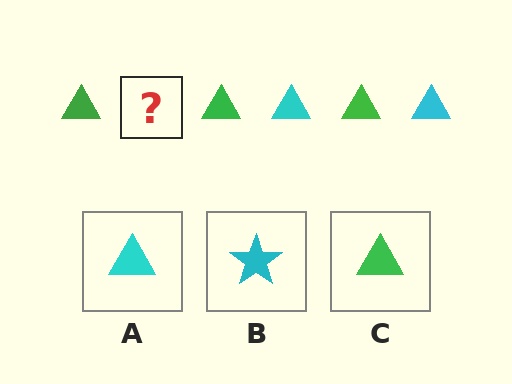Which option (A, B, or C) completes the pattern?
A.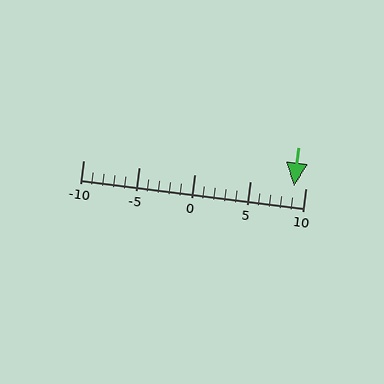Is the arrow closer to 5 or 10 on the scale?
The arrow is closer to 10.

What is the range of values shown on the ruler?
The ruler shows values from -10 to 10.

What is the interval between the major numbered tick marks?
The major tick marks are spaced 5 units apart.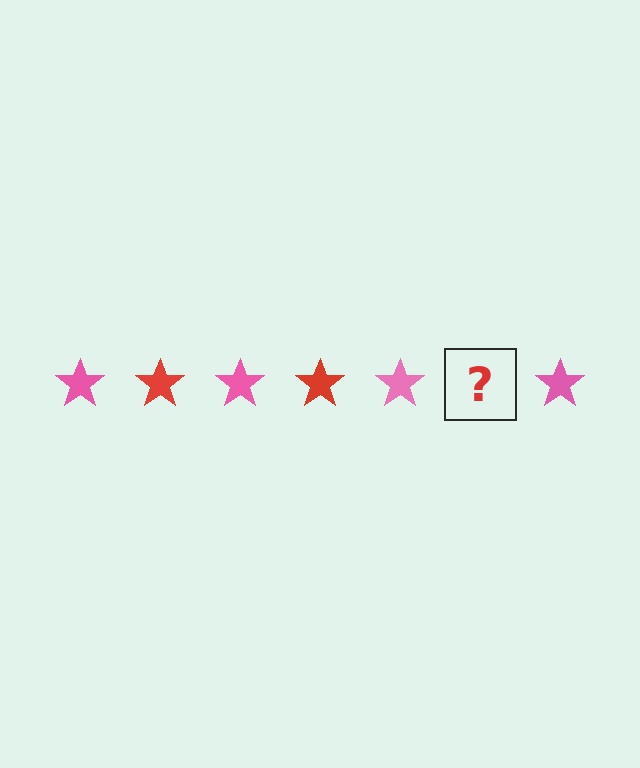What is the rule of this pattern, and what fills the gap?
The rule is that the pattern cycles through pink, red stars. The gap should be filled with a red star.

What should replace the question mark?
The question mark should be replaced with a red star.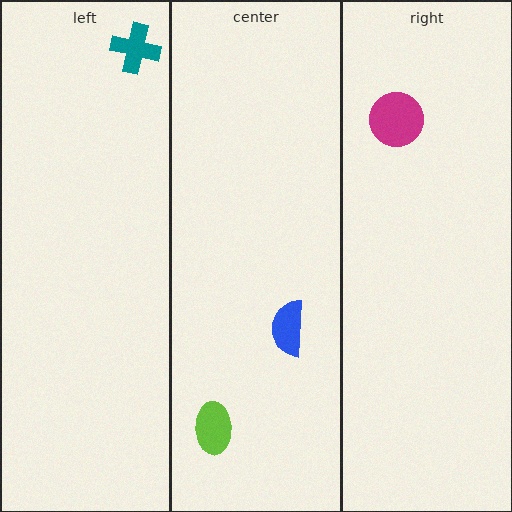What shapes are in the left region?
The teal cross.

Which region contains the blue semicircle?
The center region.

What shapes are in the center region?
The blue semicircle, the lime ellipse.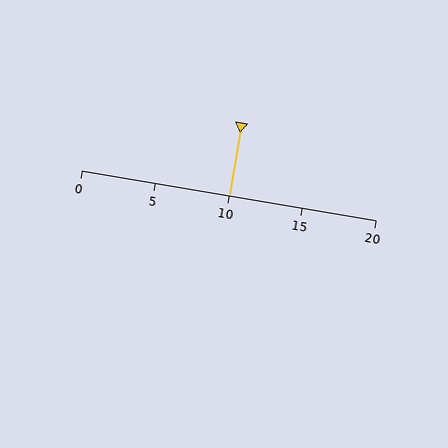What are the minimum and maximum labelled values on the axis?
The axis runs from 0 to 20.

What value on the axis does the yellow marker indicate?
The marker indicates approximately 10.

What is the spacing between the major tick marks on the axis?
The major ticks are spaced 5 apart.